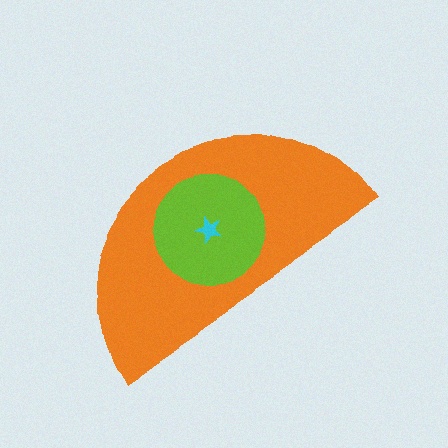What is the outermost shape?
The orange semicircle.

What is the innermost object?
The cyan star.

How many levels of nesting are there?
3.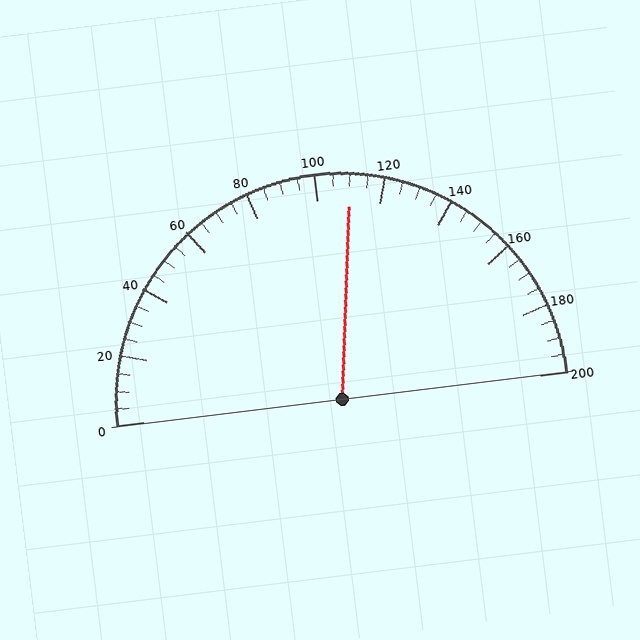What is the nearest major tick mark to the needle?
The nearest major tick mark is 120.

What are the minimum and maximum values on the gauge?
The gauge ranges from 0 to 200.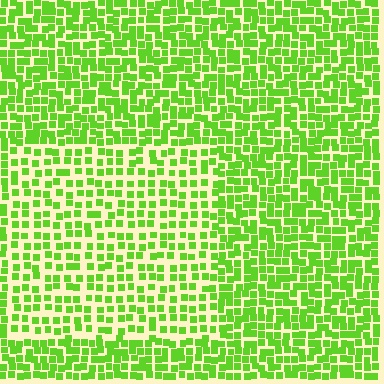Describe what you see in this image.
The image contains small lime elements arranged at two different densities. A rectangle-shaped region is visible where the elements are less densely packed than the surrounding area.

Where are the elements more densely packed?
The elements are more densely packed outside the rectangle boundary.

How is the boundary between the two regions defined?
The boundary is defined by a change in element density (approximately 1.7x ratio). All elements are the same color, size, and shape.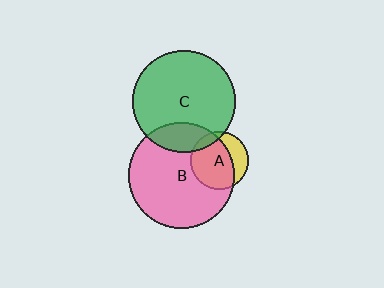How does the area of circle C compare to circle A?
Approximately 3.1 times.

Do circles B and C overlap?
Yes.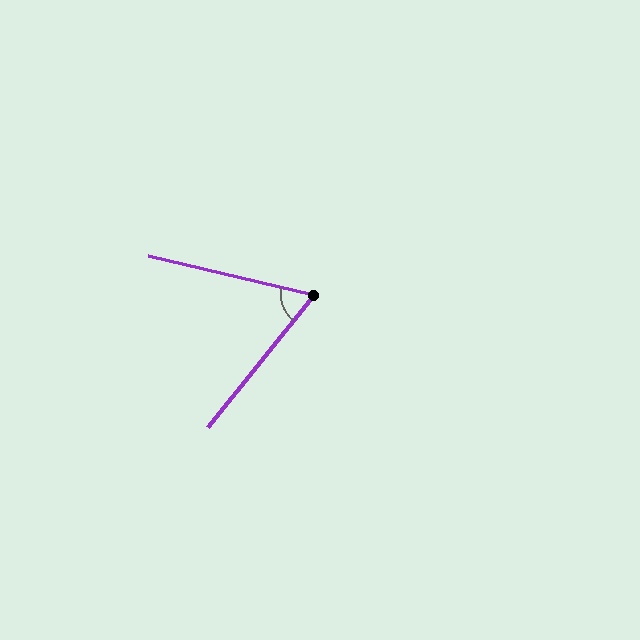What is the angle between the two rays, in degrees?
Approximately 65 degrees.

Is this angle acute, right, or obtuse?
It is acute.